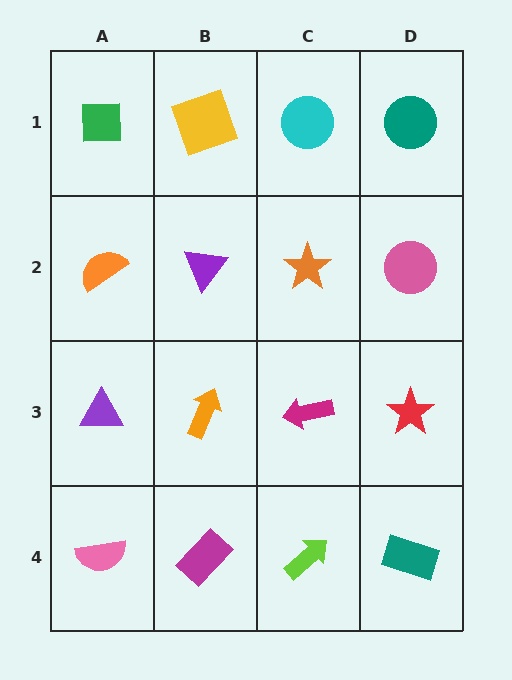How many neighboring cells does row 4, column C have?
3.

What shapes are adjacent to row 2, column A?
A green square (row 1, column A), a purple triangle (row 3, column A), a purple triangle (row 2, column B).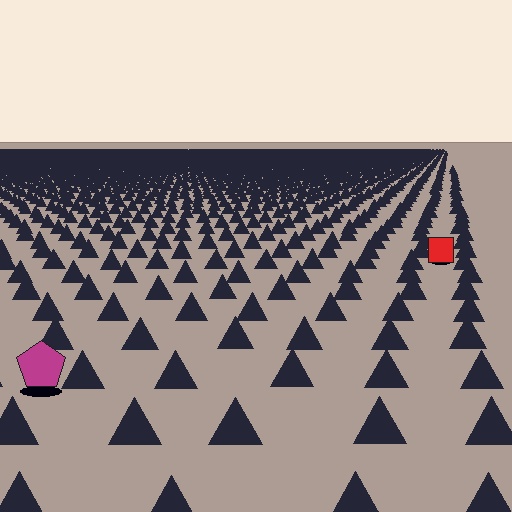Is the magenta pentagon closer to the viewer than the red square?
Yes. The magenta pentagon is closer — you can tell from the texture gradient: the ground texture is coarser near it.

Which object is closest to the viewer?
The magenta pentagon is closest. The texture marks near it are larger and more spread out.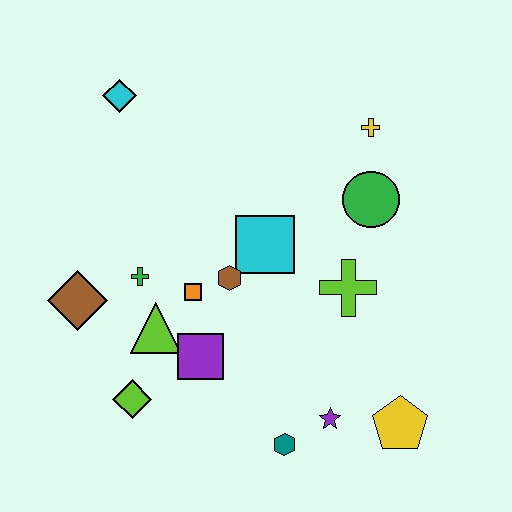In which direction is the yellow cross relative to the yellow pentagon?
The yellow cross is above the yellow pentagon.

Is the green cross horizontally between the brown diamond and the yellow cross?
Yes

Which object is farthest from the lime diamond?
The yellow cross is farthest from the lime diamond.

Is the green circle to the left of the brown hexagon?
No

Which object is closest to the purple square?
The lime triangle is closest to the purple square.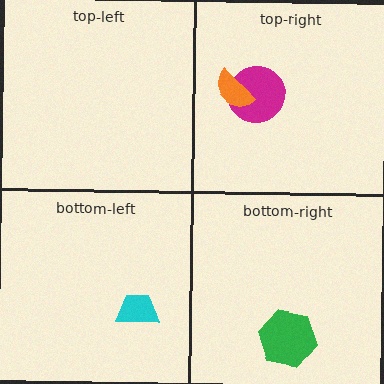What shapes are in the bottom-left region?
The cyan trapezoid.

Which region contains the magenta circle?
The top-right region.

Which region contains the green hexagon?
The bottom-right region.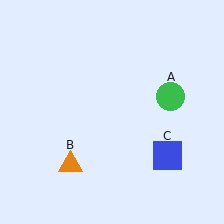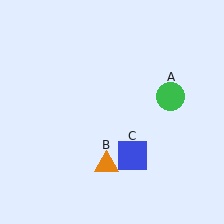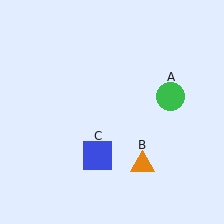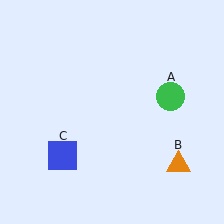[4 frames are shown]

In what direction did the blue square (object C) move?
The blue square (object C) moved left.